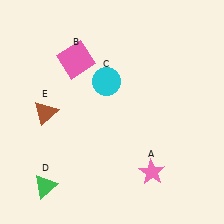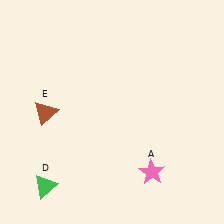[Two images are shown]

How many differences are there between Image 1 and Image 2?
There are 2 differences between the two images.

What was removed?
The cyan circle (C), the pink square (B) were removed in Image 2.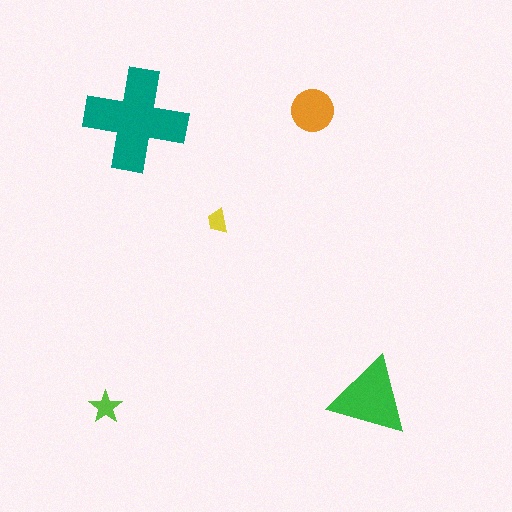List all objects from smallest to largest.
The yellow trapezoid, the lime star, the orange circle, the green triangle, the teal cross.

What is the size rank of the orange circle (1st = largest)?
3rd.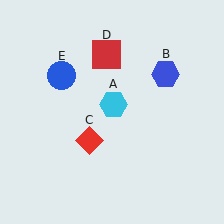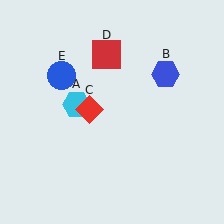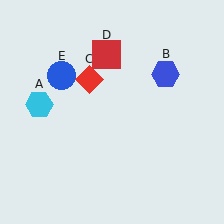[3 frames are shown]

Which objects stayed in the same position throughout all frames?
Blue hexagon (object B) and red square (object D) and blue circle (object E) remained stationary.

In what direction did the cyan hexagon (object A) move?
The cyan hexagon (object A) moved left.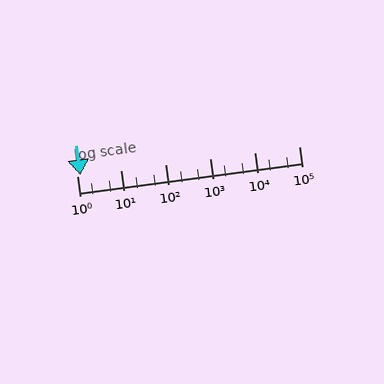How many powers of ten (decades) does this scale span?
The scale spans 5 decades, from 1 to 100000.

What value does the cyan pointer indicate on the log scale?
The pointer indicates approximately 1.2.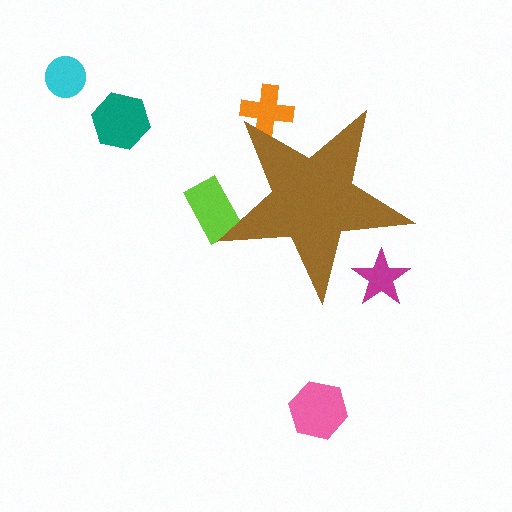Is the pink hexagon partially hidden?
No, the pink hexagon is fully visible.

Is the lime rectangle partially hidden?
Yes, the lime rectangle is partially hidden behind the brown star.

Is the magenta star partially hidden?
Yes, the magenta star is partially hidden behind the brown star.